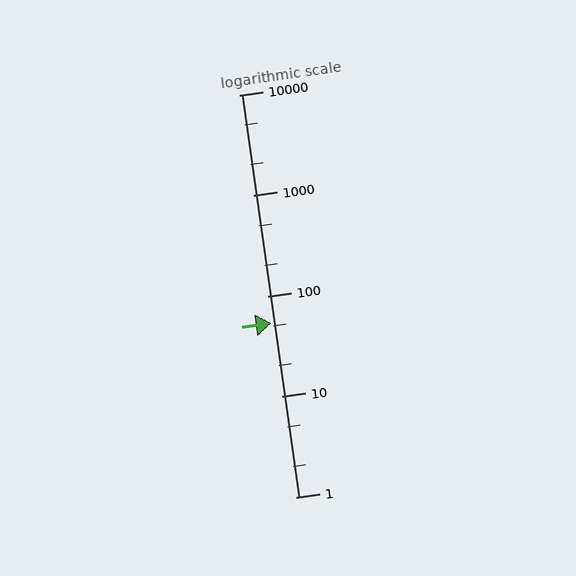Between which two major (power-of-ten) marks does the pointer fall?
The pointer is between 10 and 100.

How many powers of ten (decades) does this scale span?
The scale spans 4 decades, from 1 to 10000.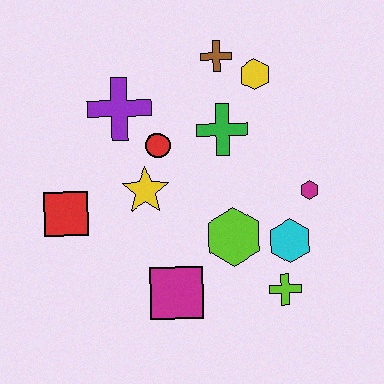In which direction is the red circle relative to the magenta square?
The red circle is above the magenta square.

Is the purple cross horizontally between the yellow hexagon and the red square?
Yes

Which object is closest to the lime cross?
The cyan hexagon is closest to the lime cross.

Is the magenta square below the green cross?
Yes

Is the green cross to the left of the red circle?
No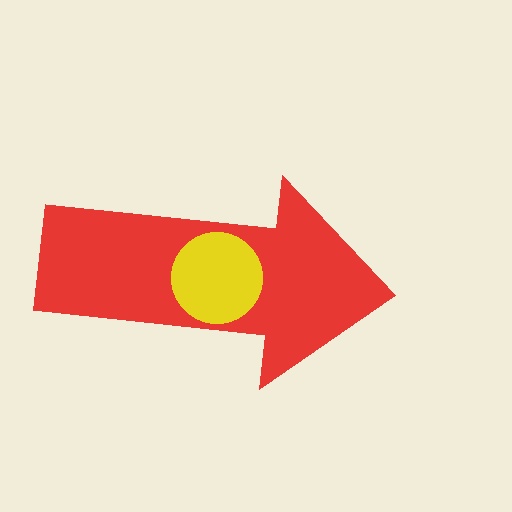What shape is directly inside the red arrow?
The yellow circle.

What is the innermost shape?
The yellow circle.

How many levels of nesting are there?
2.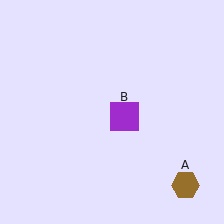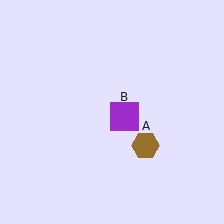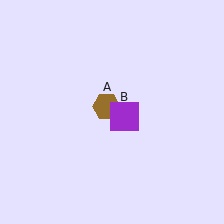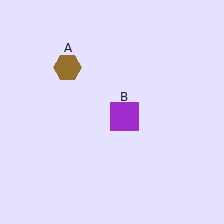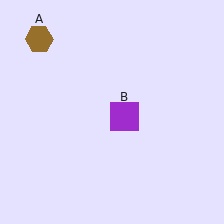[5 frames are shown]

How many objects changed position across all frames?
1 object changed position: brown hexagon (object A).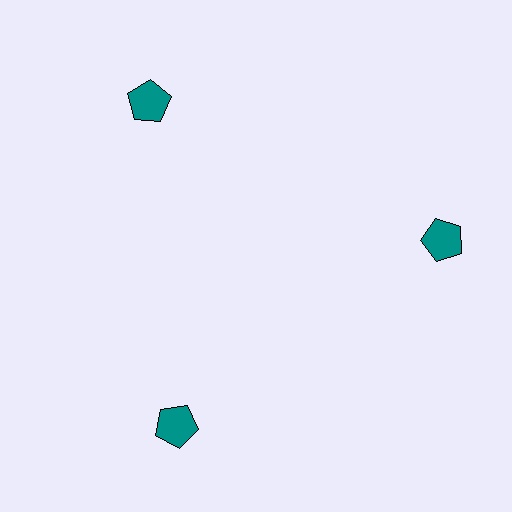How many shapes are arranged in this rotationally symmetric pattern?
There are 3 shapes, arranged in 3 groups of 1.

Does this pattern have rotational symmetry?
Yes, this pattern has 3-fold rotational symmetry. It looks the same after rotating 120 degrees around the center.